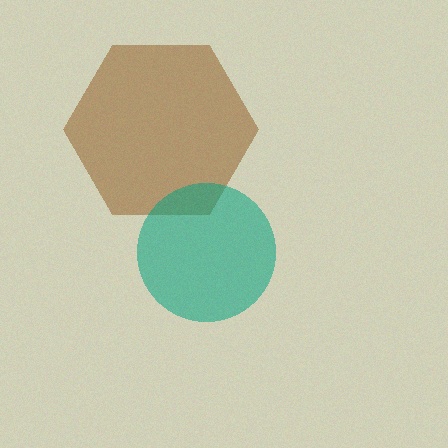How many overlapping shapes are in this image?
There are 2 overlapping shapes in the image.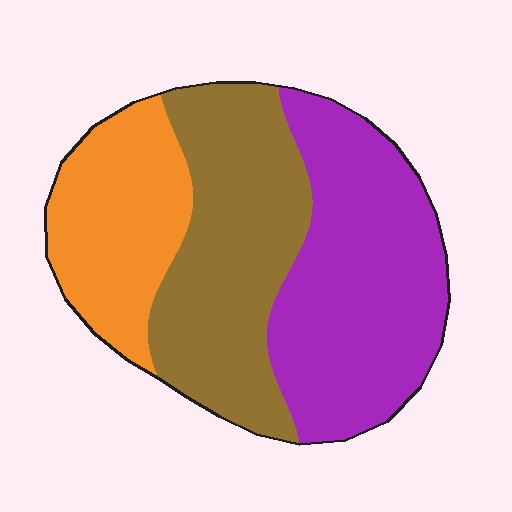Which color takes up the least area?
Orange, at roughly 25%.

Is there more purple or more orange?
Purple.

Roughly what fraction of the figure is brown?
Brown covers 36% of the figure.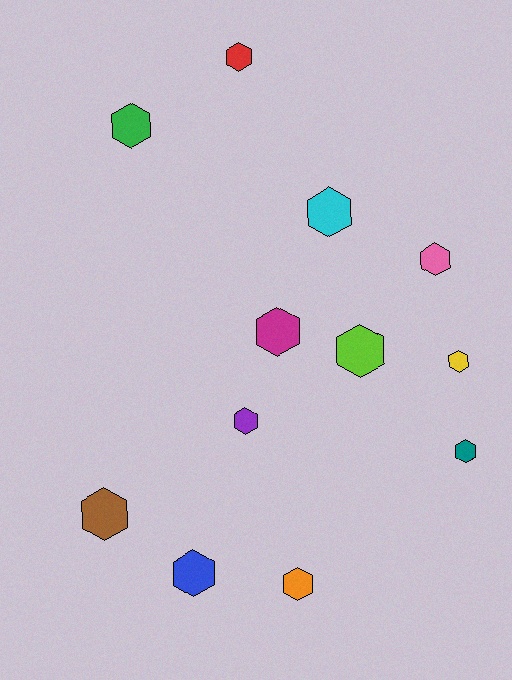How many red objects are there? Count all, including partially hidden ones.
There is 1 red object.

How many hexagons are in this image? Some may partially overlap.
There are 12 hexagons.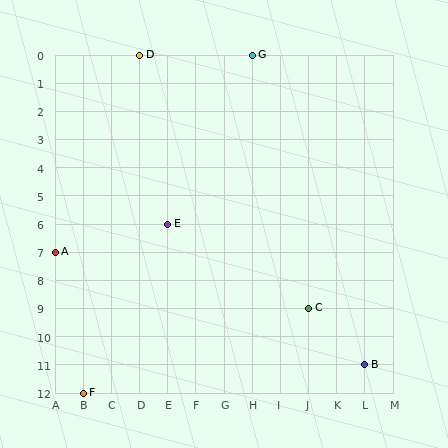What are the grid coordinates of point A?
Point A is at grid coordinates (A, 7).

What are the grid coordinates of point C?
Point C is at grid coordinates (J, 9).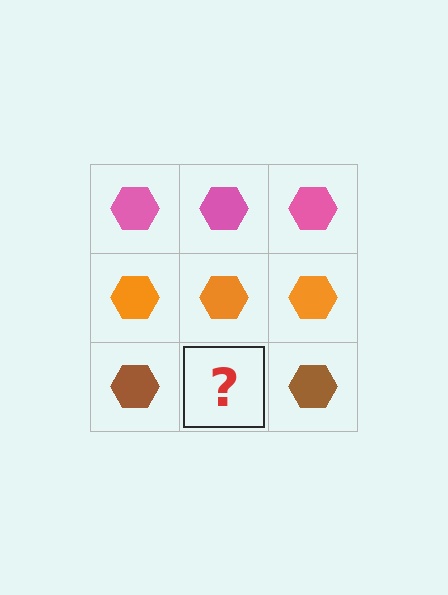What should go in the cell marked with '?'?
The missing cell should contain a brown hexagon.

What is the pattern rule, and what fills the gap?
The rule is that each row has a consistent color. The gap should be filled with a brown hexagon.